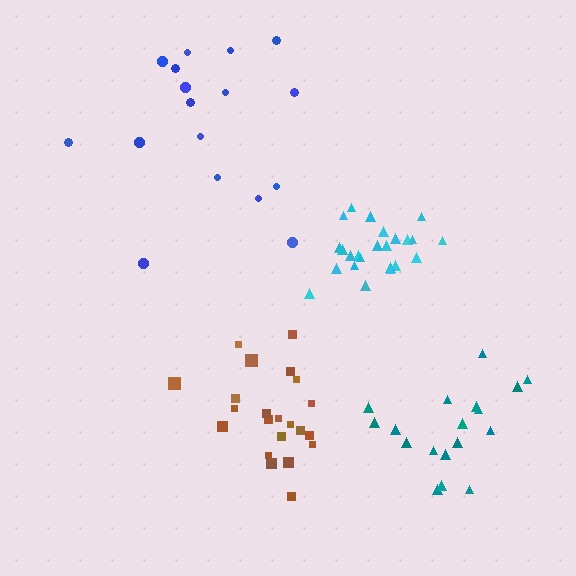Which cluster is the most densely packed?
Cyan.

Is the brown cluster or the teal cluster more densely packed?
Brown.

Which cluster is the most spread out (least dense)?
Blue.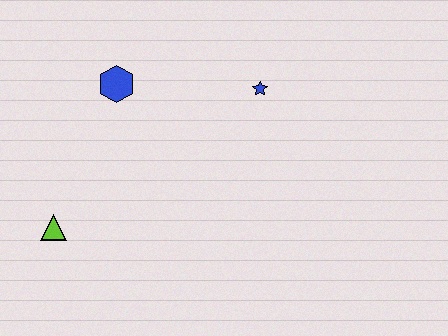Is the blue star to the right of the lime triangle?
Yes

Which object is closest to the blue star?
The blue hexagon is closest to the blue star.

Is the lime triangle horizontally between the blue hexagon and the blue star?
No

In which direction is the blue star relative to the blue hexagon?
The blue star is to the right of the blue hexagon.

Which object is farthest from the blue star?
The lime triangle is farthest from the blue star.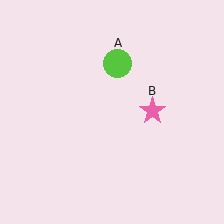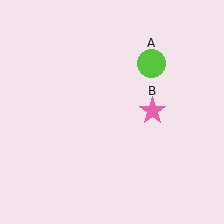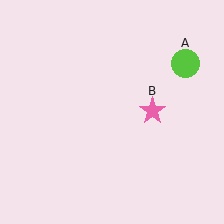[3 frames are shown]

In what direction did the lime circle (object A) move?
The lime circle (object A) moved right.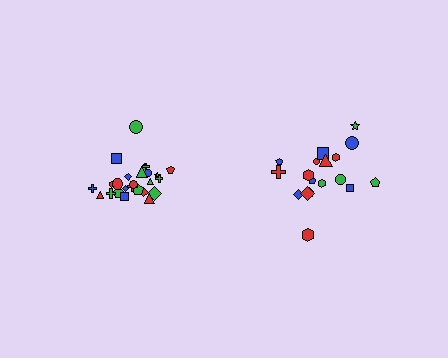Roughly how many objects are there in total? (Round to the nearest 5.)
Roughly 45 objects in total.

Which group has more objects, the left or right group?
The left group.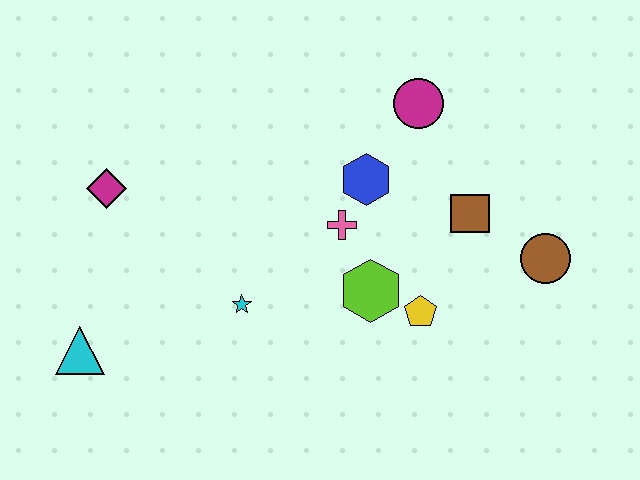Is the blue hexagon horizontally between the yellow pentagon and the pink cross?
Yes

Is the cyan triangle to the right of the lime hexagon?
No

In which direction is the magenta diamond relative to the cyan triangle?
The magenta diamond is above the cyan triangle.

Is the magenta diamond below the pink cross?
No